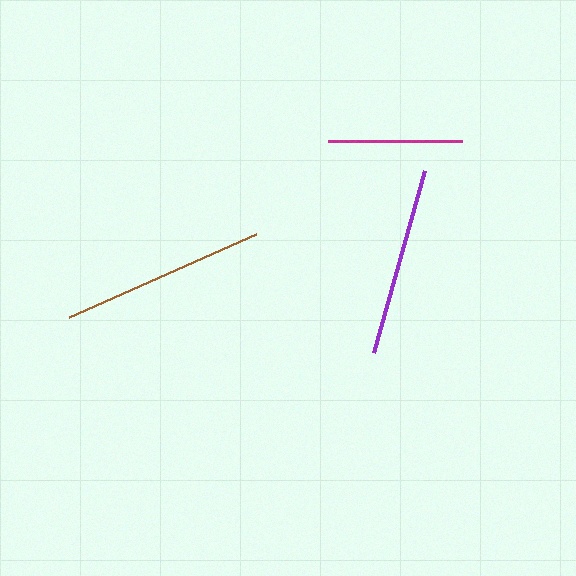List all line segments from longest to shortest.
From longest to shortest: brown, purple, magenta.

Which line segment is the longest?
The brown line is the longest at approximately 205 pixels.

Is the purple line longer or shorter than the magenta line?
The purple line is longer than the magenta line.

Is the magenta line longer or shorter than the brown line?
The brown line is longer than the magenta line.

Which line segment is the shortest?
The magenta line is the shortest at approximately 133 pixels.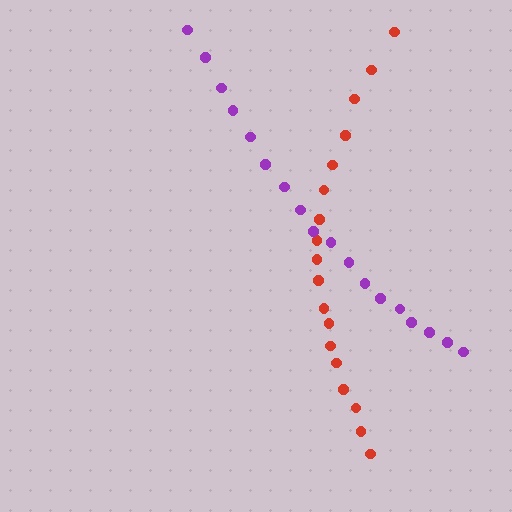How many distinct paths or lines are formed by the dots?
There are 2 distinct paths.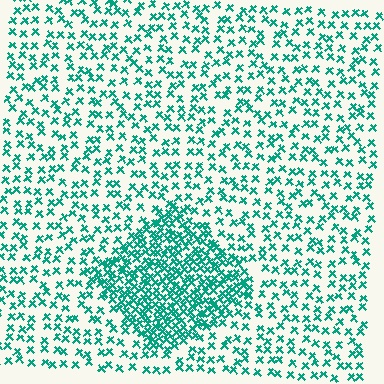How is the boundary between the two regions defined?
The boundary is defined by a change in element density (approximately 2.5x ratio). All elements are the same color, size, and shape.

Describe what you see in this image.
The image contains small teal elements arranged at two different densities. A diamond-shaped region is visible where the elements are more densely packed than the surrounding area.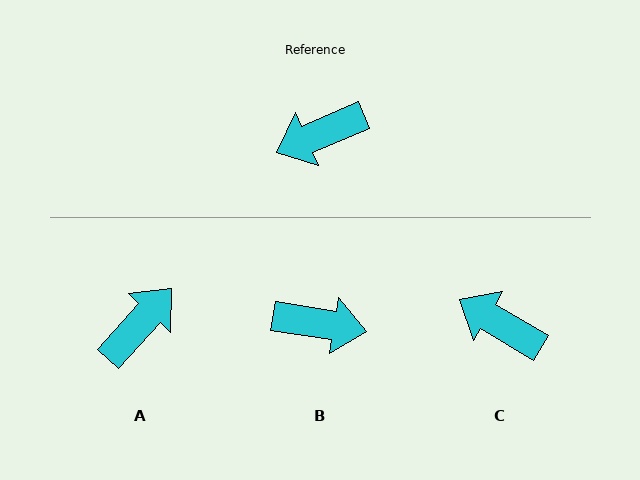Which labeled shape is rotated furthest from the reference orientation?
A, about 155 degrees away.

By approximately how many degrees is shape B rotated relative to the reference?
Approximately 148 degrees counter-clockwise.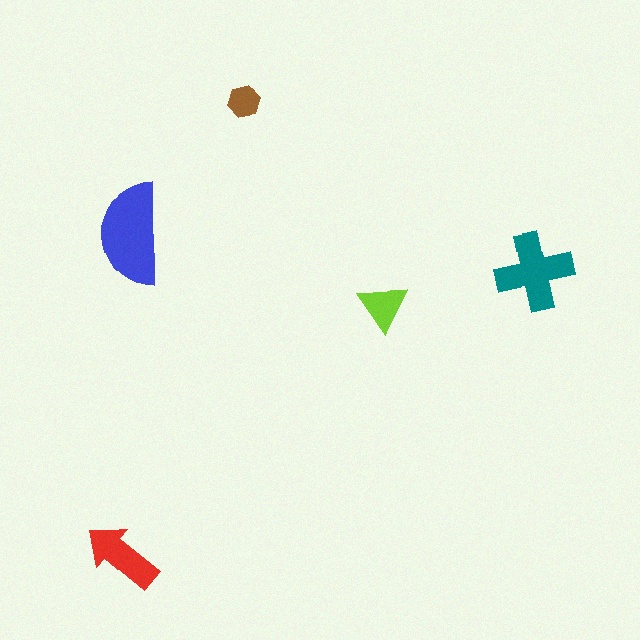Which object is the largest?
The blue semicircle.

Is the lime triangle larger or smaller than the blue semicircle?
Smaller.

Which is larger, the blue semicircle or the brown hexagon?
The blue semicircle.